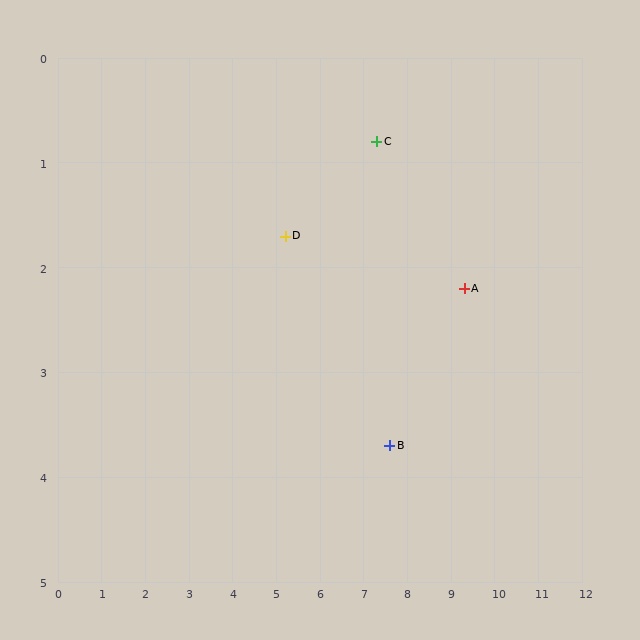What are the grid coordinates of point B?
Point B is at approximately (7.6, 3.7).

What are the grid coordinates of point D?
Point D is at approximately (5.2, 1.7).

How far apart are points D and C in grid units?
Points D and C are about 2.3 grid units apart.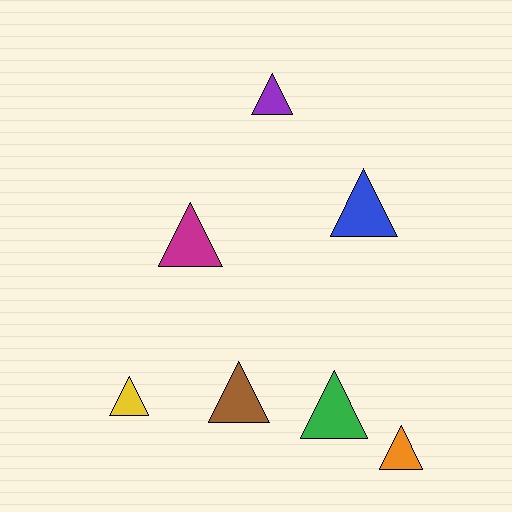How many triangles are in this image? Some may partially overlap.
There are 7 triangles.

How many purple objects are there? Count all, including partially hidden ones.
There is 1 purple object.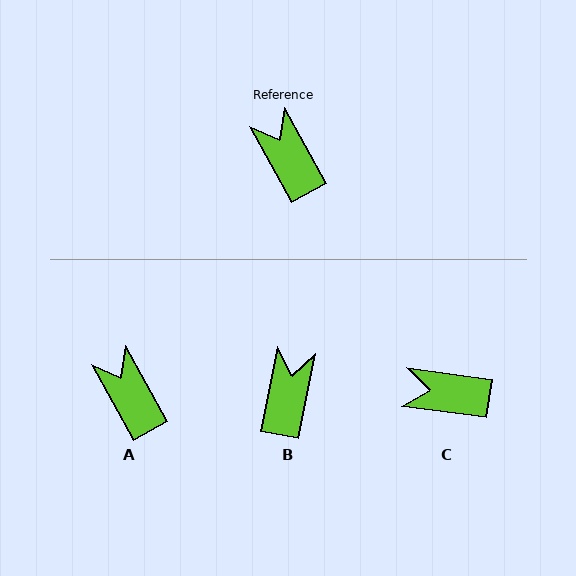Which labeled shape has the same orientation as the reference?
A.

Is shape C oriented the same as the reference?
No, it is off by about 53 degrees.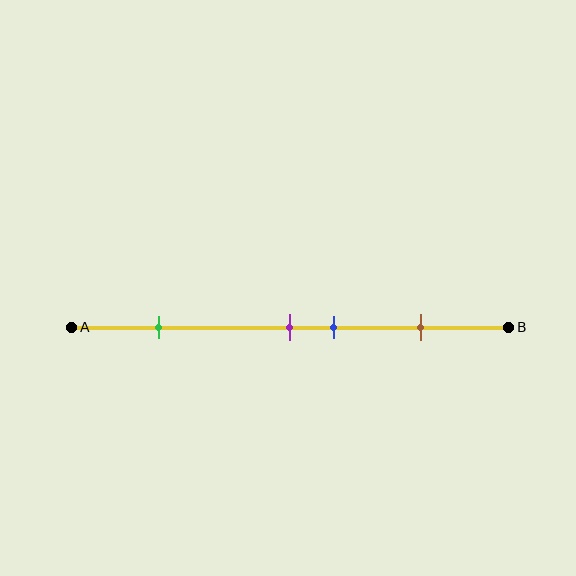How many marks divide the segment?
There are 4 marks dividing the segment.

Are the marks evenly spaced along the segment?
No, the marks are not evenly spaced.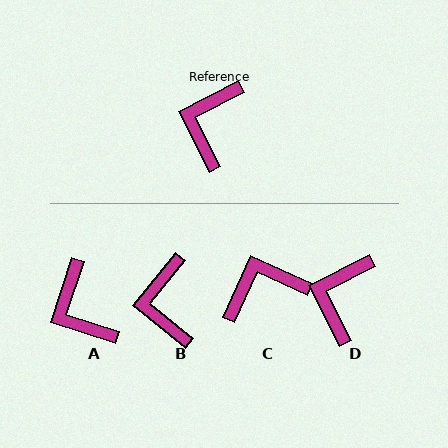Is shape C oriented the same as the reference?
No, it is off by about 52 degrees.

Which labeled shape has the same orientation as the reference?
D.